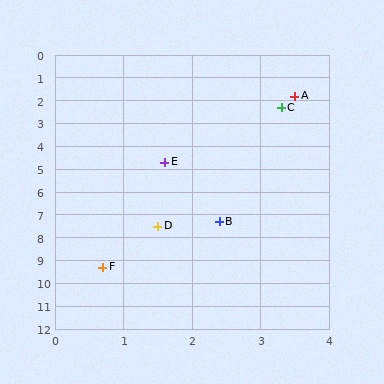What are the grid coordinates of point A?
Point A is at approximately (3.5, 1.8).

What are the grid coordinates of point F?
Point F is at approximately (0.7, 9.3).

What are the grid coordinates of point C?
Point C is at approximately (3.3, 2.3).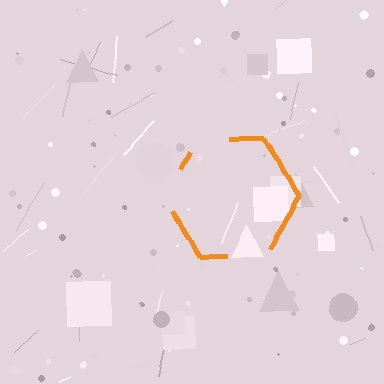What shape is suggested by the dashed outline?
The dashed outline suggests a hexagon.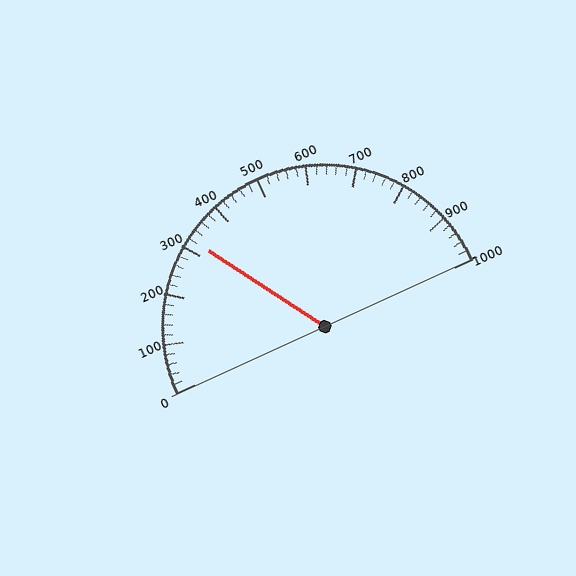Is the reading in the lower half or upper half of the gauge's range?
The reading is in the lower half of the range (0 to 1000).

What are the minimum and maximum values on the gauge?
The gauge ranges from 0 to 1000.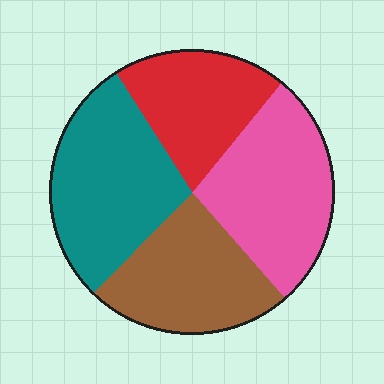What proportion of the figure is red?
Red takes up less than a quarter of the figure.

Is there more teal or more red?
Teal.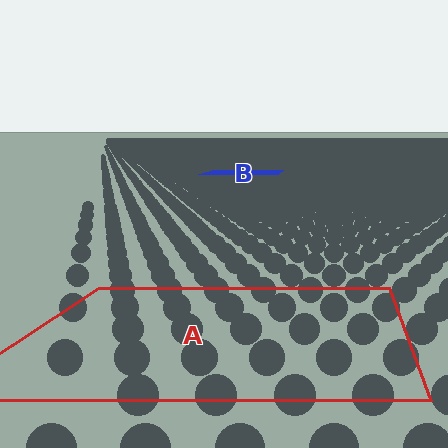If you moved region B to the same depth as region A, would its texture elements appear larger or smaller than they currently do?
They would appear larger. At a closer depth, the same texture elements are projected at a bigger on-screen size.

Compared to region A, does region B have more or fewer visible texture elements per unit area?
Region B has more texture elements per unit area — they are packed more densely because it is farther away.